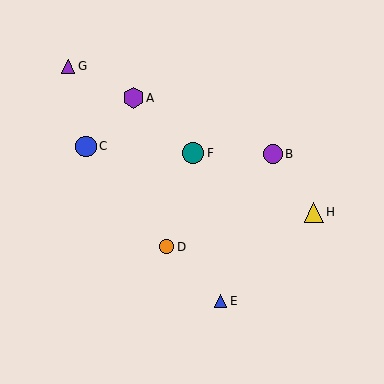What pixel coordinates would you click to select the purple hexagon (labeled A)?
Click at (133, 98) to select the purple hexagon A.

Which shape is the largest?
The teal circle (labeled F) is the largest.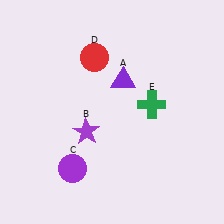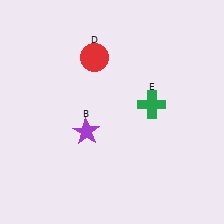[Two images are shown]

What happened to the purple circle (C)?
The purple circle (C) was removed in Image 2. It was in the bottom-left area of Image 1.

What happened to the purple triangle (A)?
The purple triangle (A) was removed in Image 2. It was in the top-right area of Image 1.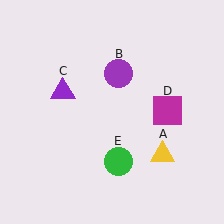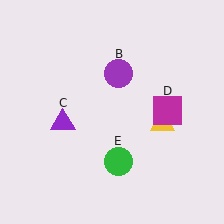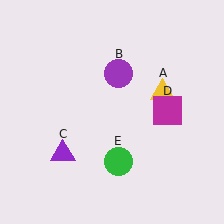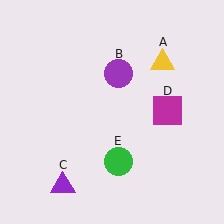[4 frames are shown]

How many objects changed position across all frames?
2 objects changed position: yellow triangle (object A), purple triangle (object C).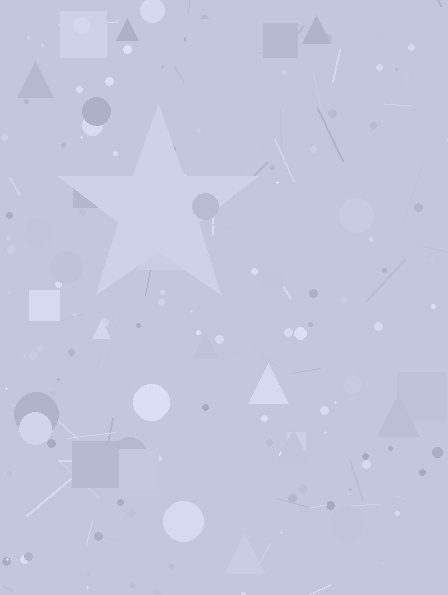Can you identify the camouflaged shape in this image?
The camouflaged shape is a star.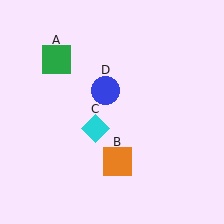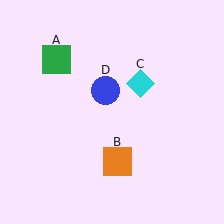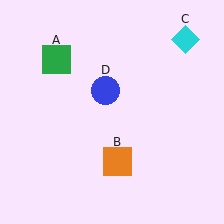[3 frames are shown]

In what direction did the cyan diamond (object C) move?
The cyan diamond (object C) moved up and to the right.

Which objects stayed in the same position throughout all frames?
Green square (object A) and orange square (object B) and blue circle (object D) remained stationary.